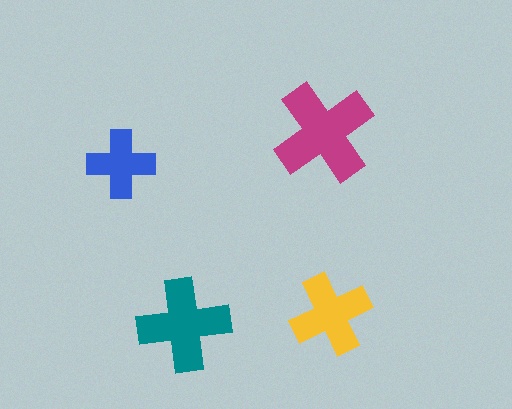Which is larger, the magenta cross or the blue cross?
The magenta one.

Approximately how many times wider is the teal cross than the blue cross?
About 1.5 times wider.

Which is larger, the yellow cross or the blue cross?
The yellow one.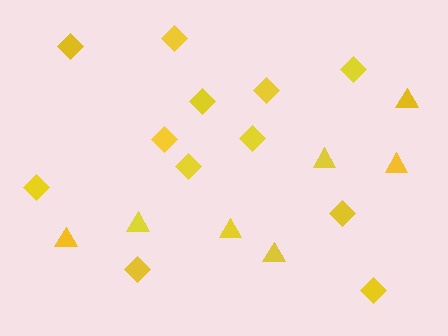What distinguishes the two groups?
There are 2 groups: one group of triangles (7) and one group of diamonds (12).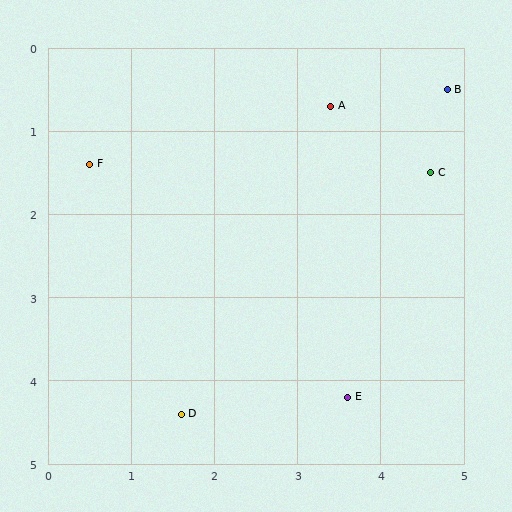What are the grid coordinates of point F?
Point F is at approximately (0.5, 1.4).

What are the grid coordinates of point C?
Point C is at approximately (4.6, 1.5).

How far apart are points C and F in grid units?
Points C and F are about 4.1 grid units apart.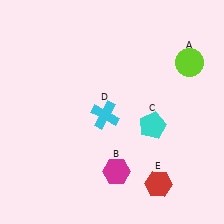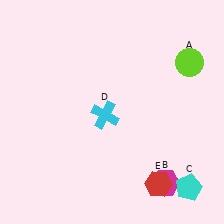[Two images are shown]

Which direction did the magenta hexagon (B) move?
The magenta hexagon (B) moved right.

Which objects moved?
The objects that moved are: the magenta hexagon (B), the cyan pentagon (C).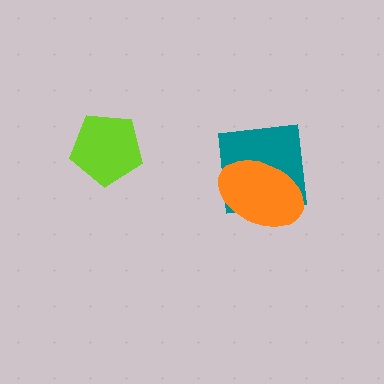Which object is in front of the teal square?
The orange ellipse is in front of the teal square.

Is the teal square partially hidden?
Yes, it is partially covered by another shape.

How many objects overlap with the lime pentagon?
0 objects overlap with the lime pentagon.